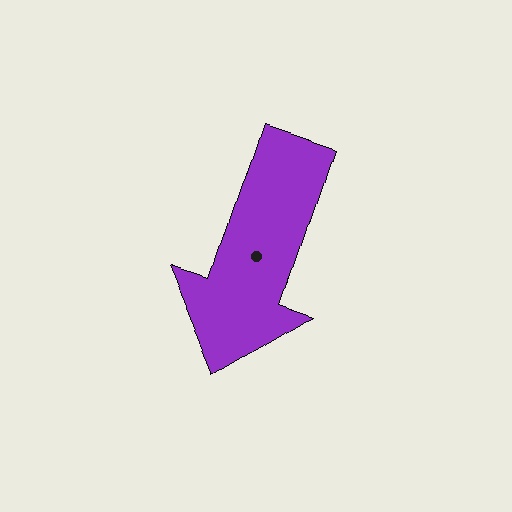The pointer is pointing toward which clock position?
Roughly 7 o'clock.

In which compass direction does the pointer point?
South.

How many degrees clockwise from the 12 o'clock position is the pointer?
Approximately 198 degrees.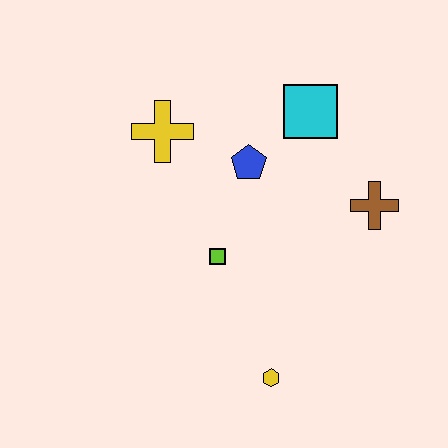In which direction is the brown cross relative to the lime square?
The brown cross is to the right of the lime square.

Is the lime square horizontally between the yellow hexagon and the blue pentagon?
No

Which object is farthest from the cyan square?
The yellow hexagon is farthest from the cyan square.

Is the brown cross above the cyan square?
No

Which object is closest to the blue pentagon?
The cyan square is closest to the blue pentagon.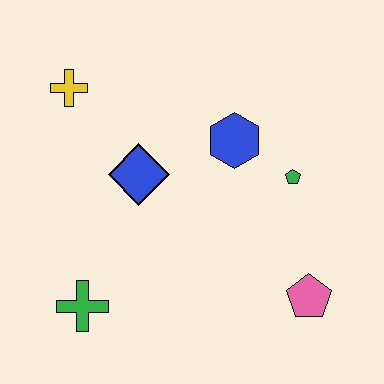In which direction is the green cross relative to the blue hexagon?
The green cross is below the blue hexagon.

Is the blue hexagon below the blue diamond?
No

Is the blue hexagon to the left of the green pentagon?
Yes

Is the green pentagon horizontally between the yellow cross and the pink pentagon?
Yes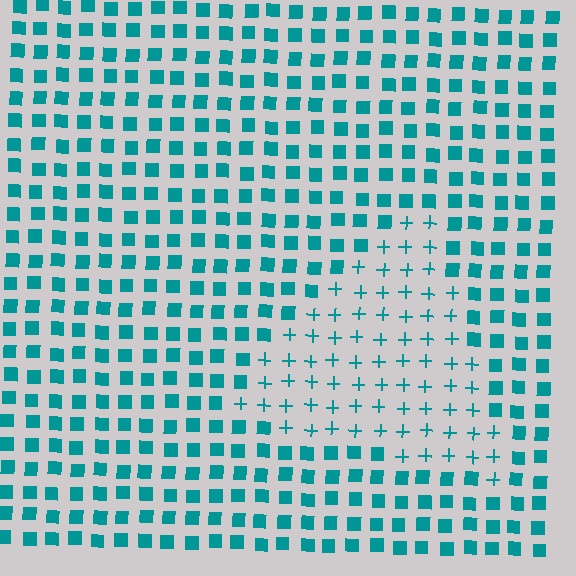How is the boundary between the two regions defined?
The boundary is defined by a change in element shape: plus signs inside vs. squares outside. All elements share the same color and spacing.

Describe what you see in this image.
The image is filled with small teal elements arranged in a uniform grid. A triangle-shaped region contains plus signs, while the surrounding area contains squares. The boundary is defined purely by the change in element shape.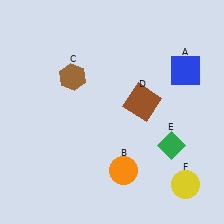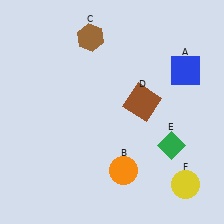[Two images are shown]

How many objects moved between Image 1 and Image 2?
1 object moved between the two images.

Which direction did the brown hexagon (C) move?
The brown hexagon (C) moved up.